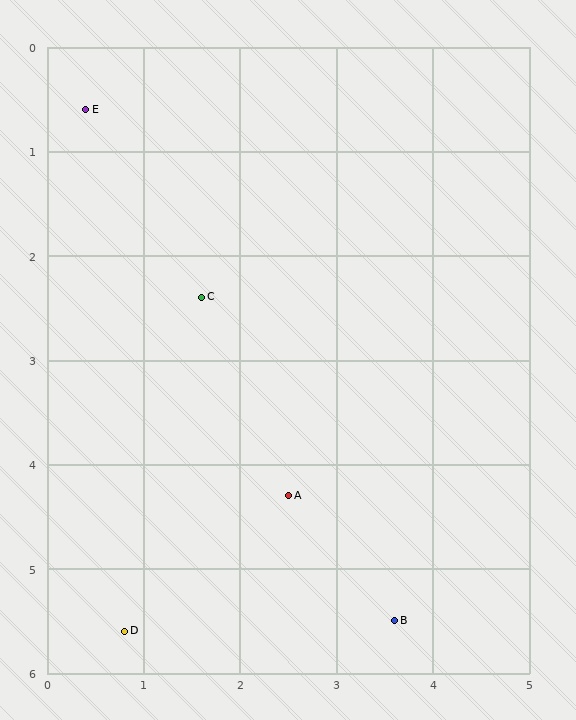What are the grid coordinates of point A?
Point A is at approximately (2.5, 4.3).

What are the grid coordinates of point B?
Point B is at approximately (3.6, 5.5).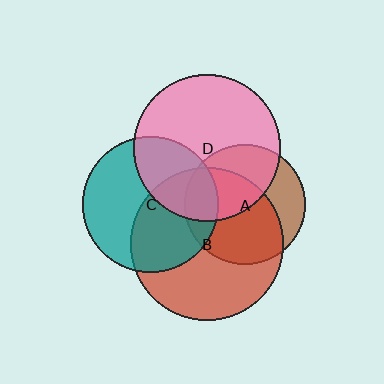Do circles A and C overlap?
Yes.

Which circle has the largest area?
Circle B (red).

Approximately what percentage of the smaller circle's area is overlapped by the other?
Approximately 20%.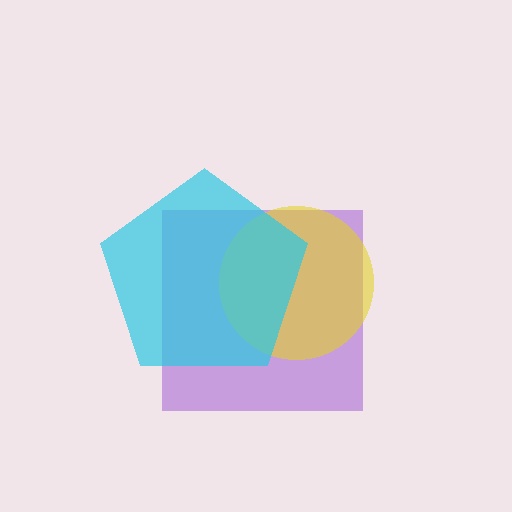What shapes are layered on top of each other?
The layered shapes are: a purple square, a yellow circle, a cyan pentagon.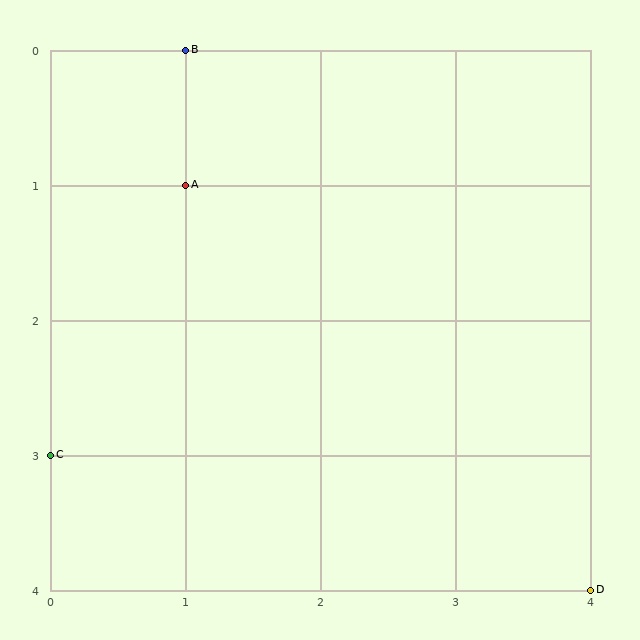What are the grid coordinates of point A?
Point A is at grid coordinates (1, 1).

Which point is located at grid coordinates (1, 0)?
Point B is at (1, 0).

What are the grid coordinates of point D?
Point D is at grid coordinates (4, 4).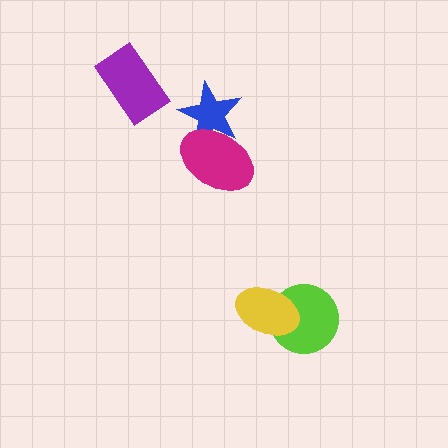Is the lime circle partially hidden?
Yes, it is partially covered by another shape.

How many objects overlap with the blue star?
1 object overlaps with the blue star.